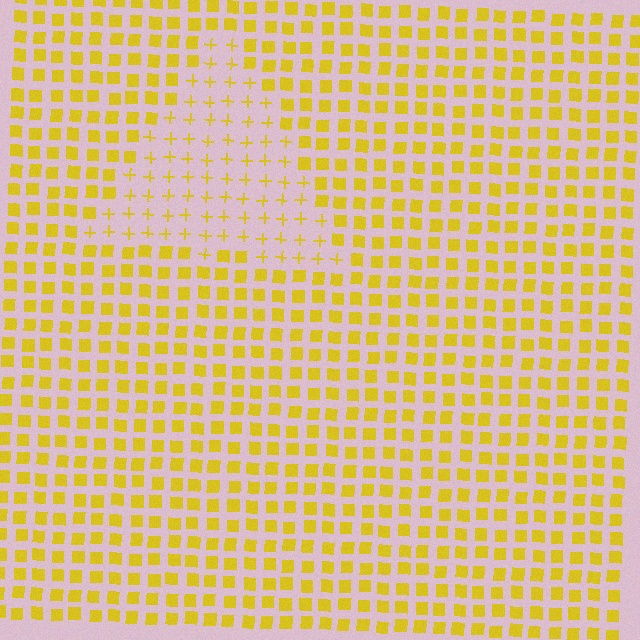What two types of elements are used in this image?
The image uses plus signs inside the triangle region and squares outside it.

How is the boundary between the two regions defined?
The boundary is defined by a change in element shape: plus signs inside vs. squares outside. All elements share the same color and spacing.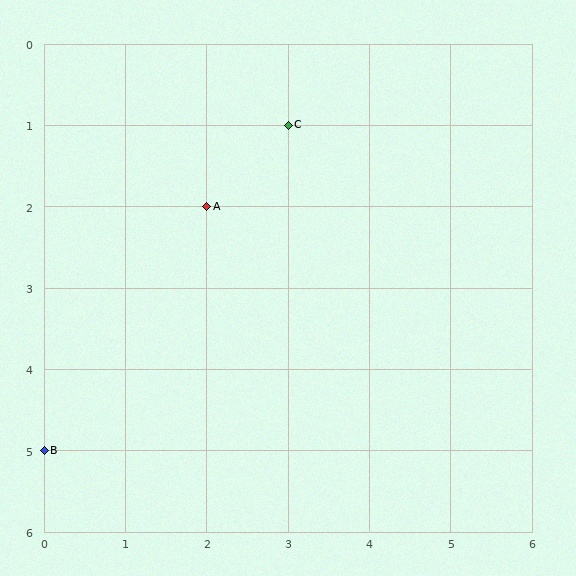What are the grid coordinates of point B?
Point B is at grid coordinates (0, 5).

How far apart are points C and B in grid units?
Points C and B are 3 columns and 4 rows apart (about 5.0 grid units diagonally).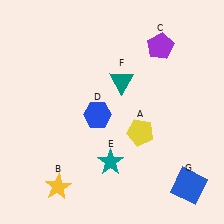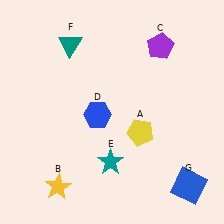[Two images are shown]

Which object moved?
The teal triangle (F) moved left.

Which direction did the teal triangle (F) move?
The teal triangle (F) moved left.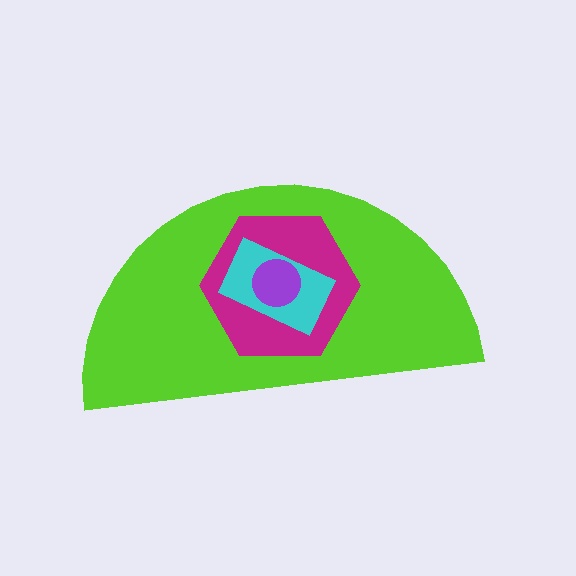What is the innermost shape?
The purple circle.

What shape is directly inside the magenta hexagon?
The cyan rectangle.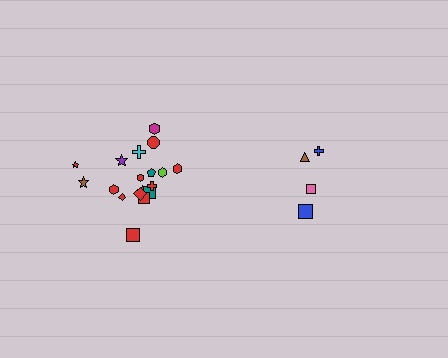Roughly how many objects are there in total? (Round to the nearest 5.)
Roughly 20 objects in total.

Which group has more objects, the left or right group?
The left group.